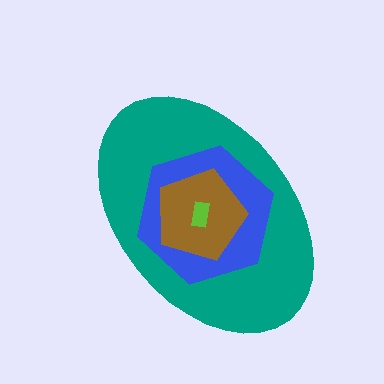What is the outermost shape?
The teal ellipse.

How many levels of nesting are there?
4.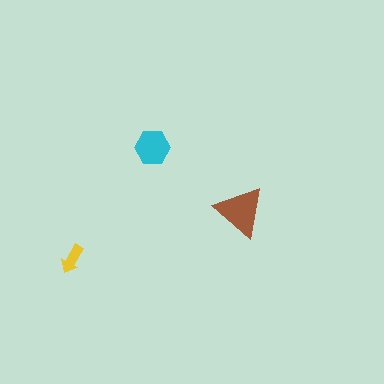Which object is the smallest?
The yellow arrow.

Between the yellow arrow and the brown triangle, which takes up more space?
The brown triangle.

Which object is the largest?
The brown triangle.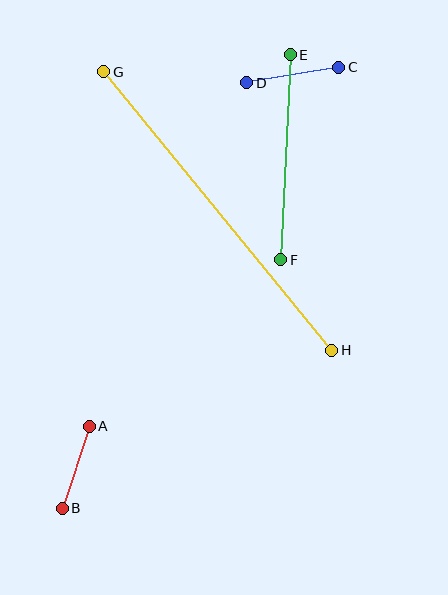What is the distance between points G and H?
The distance is approximately 360 pixels.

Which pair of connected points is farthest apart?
Points G and H are farthest apart.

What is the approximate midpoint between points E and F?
The midpoint is at approximately (285, 157) pixels.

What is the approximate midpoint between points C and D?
The midpoint is at approximately (293, 75) pixels.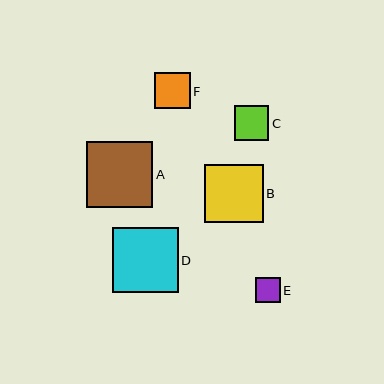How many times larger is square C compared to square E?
Square C is approximately 1.4 times the size of square E.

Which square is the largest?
Square A is the largest with a size of approximately 66 pixels.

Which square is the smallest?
Square E is the smallest with a size of approximately 25 pixels.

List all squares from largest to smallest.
From largest to smallest: A, D, B, F, C, E.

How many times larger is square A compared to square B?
Square A is approximately 1.1 times the size of square B.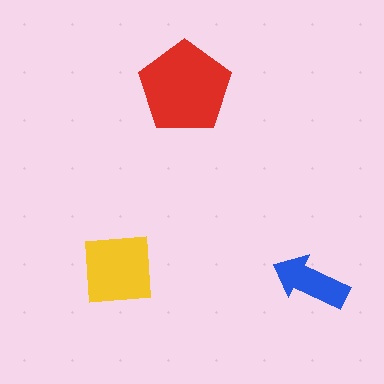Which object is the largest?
The red pentagon.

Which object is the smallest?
The blue arrow.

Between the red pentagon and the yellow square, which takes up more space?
The red pentagon.